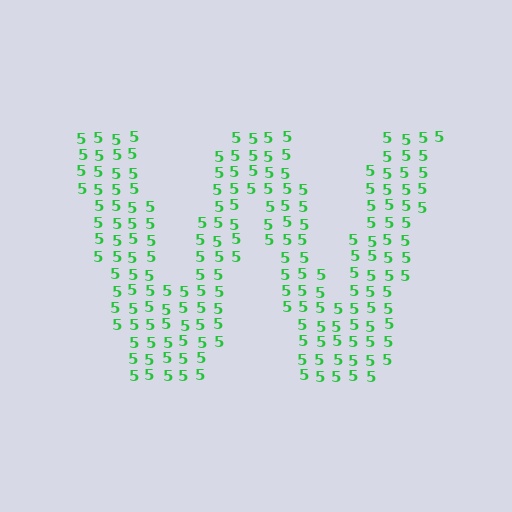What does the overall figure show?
The overall figure shows the letter W.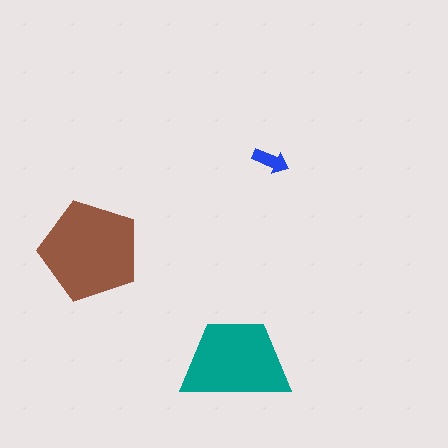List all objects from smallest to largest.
The blue arrow, the teal trapezoid, the brown pentagon.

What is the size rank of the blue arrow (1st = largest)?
3rd.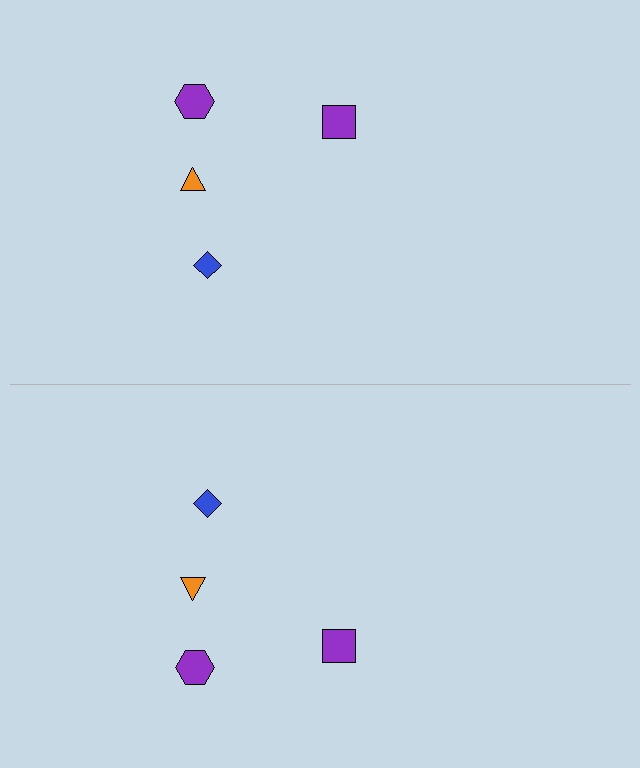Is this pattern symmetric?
Yes, this pattern has bilateral (reflection) symmetry.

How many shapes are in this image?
There are 8 shapes in this image.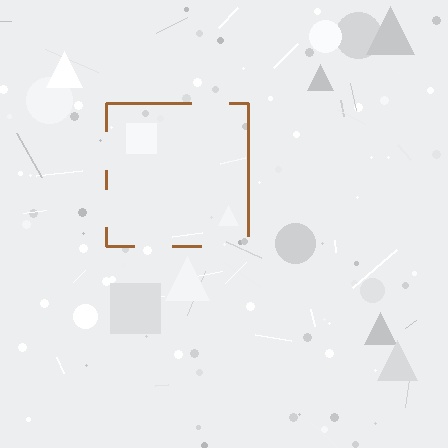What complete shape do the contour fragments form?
The contour fragments form a square.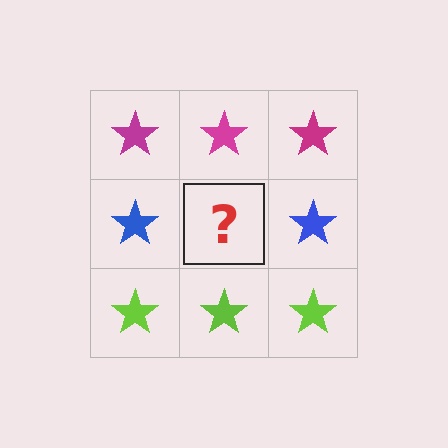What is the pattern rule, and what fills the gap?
The rule is that each row has a consistent color. The gap should be filled with a blue star.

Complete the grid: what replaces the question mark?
The question mark should be replaced with a blue star.